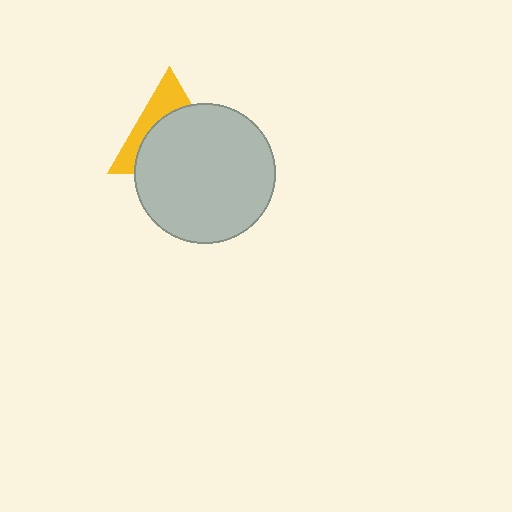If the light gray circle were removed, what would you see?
You would see the complete yellow triangle.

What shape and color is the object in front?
The object in front is a light gray circle.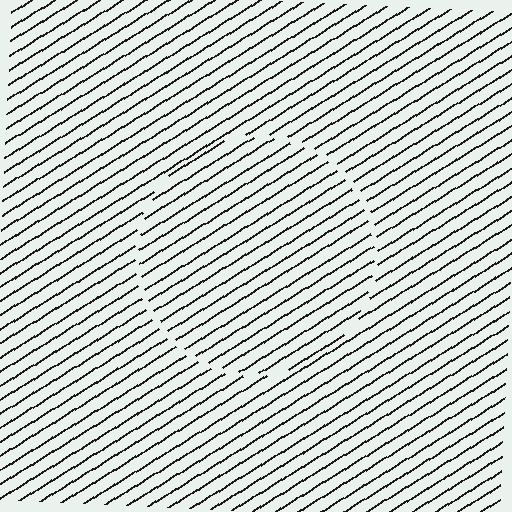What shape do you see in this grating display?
An illusory circle. The interior of the shape contains the same grating, shifted by half a period — the contour is defined by the phase discontinuity where line-ends from the inner and outer gratings abut.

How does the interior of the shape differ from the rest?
The interior of the shape contains the same grating, shifted by half a period — the contour is defined by the phase discontinuity where line-ends from the inner and outer gratings abut.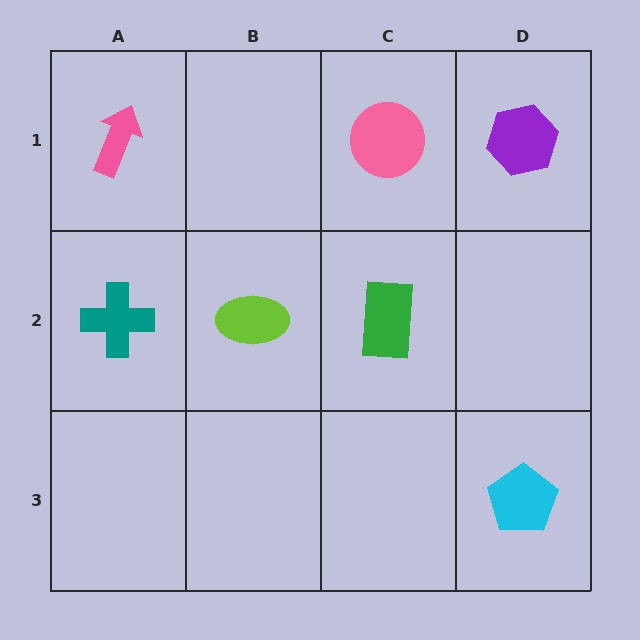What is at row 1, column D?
A purple hexagon.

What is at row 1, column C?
A pink circle.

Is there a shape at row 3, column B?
No, that cell is empty.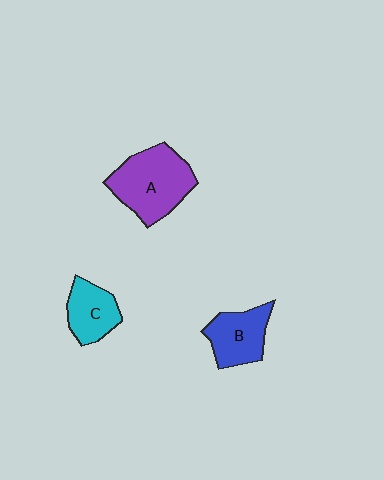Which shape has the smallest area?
Shape C (cyan).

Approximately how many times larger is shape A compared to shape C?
Approximately 1.8 times.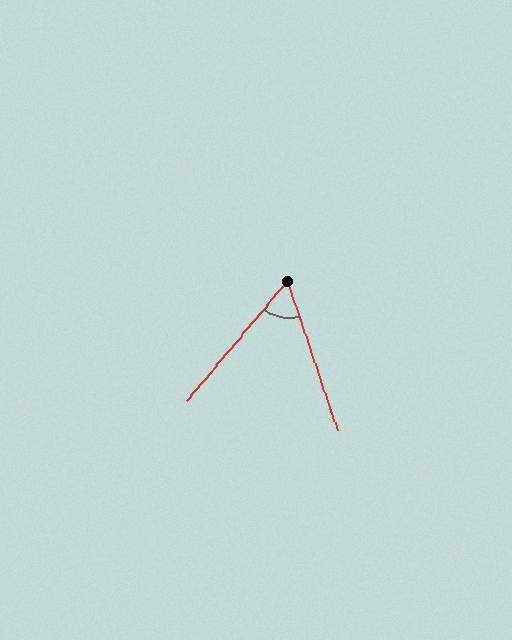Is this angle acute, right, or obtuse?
It is acute.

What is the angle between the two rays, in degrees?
Approximately 58 degrees.